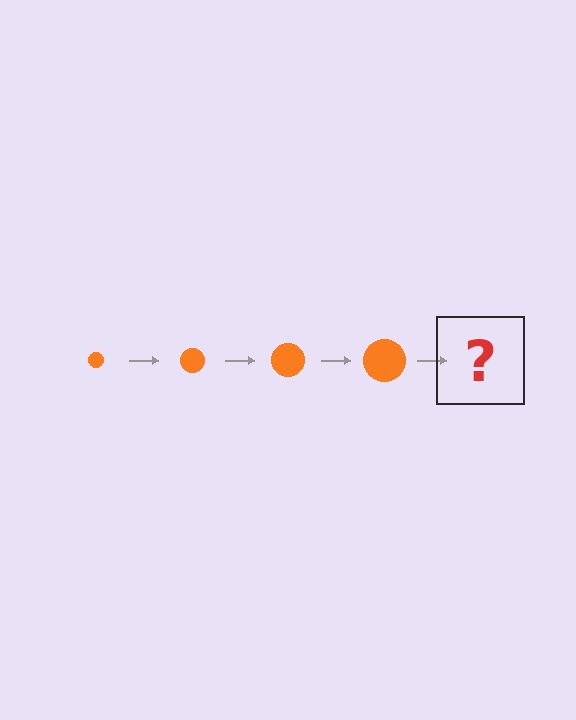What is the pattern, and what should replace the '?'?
The pattern is that the circle gets progressively larger each step. The '?' should be an orange circle, larger than the previous one.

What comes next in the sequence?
The next element should be an orange circle, larger than the previous one.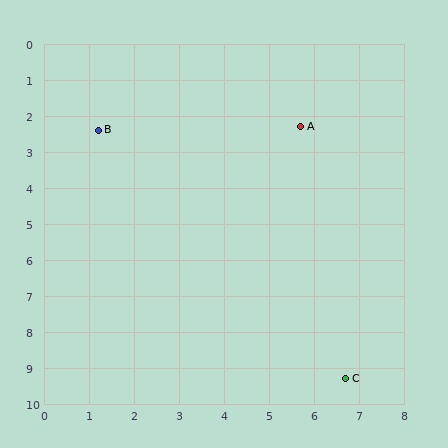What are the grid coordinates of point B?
Point B is at approximately (1.2, 2.4).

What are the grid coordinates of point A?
Point A is at approximately (5.7, 2.3).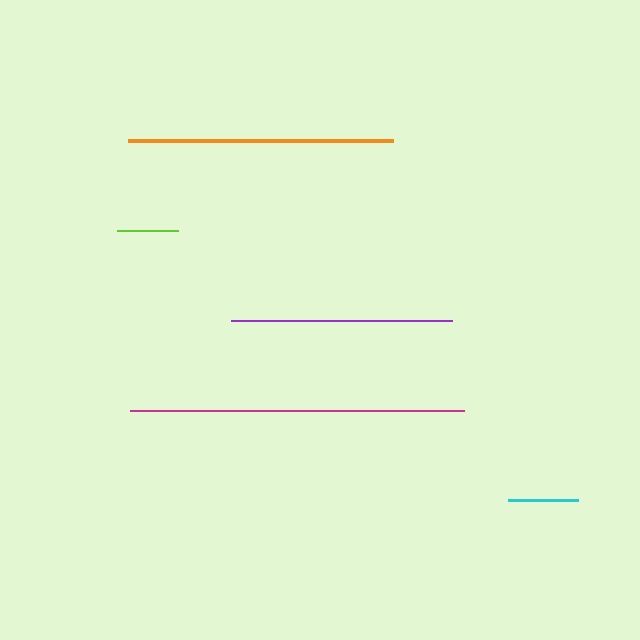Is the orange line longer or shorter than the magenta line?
The magenta line is longer than the orange line.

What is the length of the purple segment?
The purple segment is approximately 222 pixels long.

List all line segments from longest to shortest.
From longest to shortest: magenta, orange, purple, cyan, lime.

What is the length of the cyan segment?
The cyan segment is approximately 70 pixels long.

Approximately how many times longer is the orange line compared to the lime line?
The orange line is approximately 4.3 times the length of the lime line.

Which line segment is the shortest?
The lime line is the shortest at approximately 62 pixels.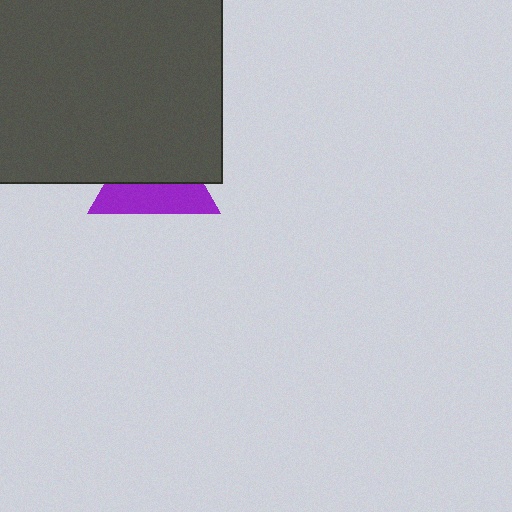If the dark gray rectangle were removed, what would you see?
You would see the complete purple triangle.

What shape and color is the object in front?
The object in front is a dark gray rectangle.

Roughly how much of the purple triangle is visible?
A small part of it is visible (roughly 45%).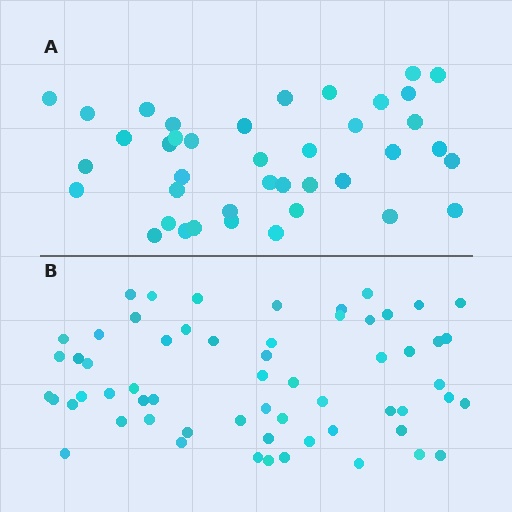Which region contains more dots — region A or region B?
Region B (the bottom region) has more dots.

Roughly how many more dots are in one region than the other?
Region B has approximately 20 more dots than region A.